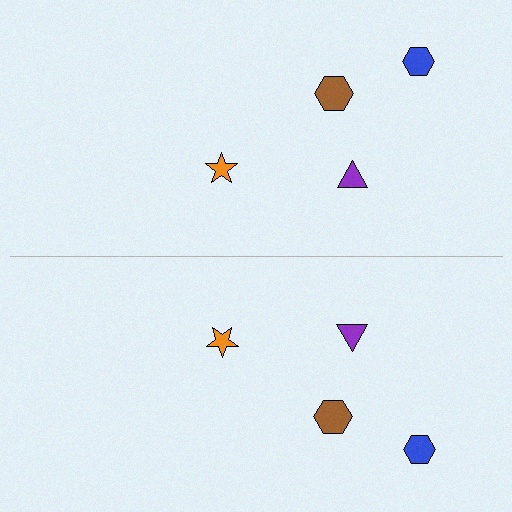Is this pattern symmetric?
Yes, this pattern has bilateral (reflection) symmetry.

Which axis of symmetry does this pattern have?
The pattern has a horizontal axis of symmetry running through the center of the image.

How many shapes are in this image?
There are 8 shapes in this image.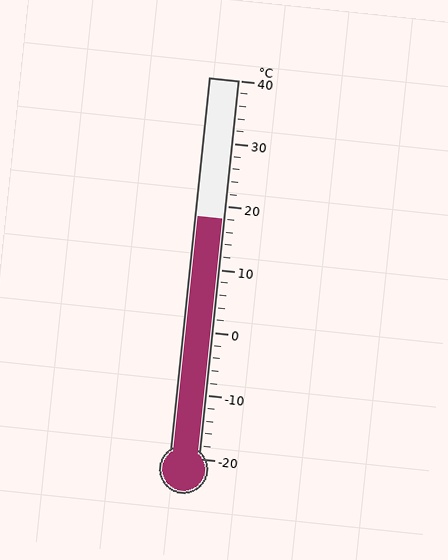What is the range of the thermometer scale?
The thermometer scale ranges from -20°C to 40°C.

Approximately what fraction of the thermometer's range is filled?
The thermometer is filled to approximately 65% of its range.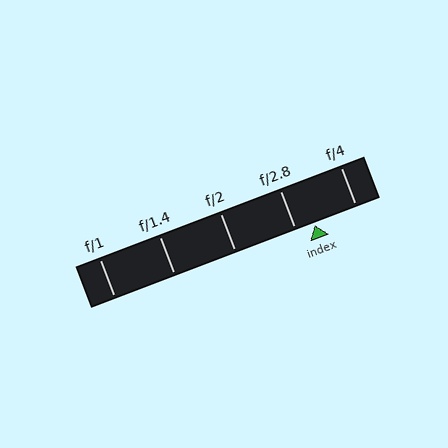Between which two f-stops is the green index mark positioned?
The index mark is between f/2.8 and f/4.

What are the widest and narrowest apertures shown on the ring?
The widest aperture shown is f/1 and the narrowest is f/4.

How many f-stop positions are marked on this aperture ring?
There are 5 f-stop positions marked.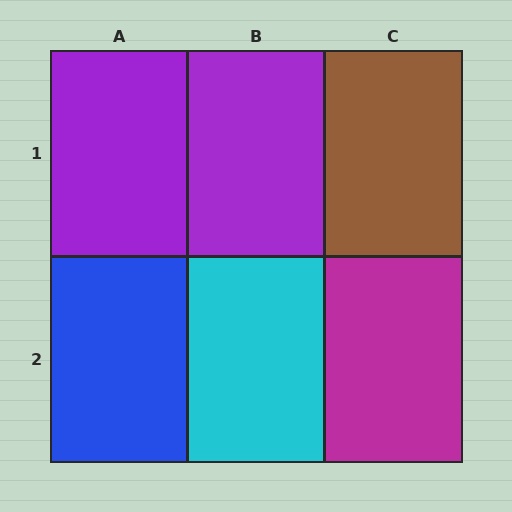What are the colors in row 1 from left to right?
Purple, purple, brown.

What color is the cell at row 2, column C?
Magenta.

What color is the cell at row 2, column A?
Blue.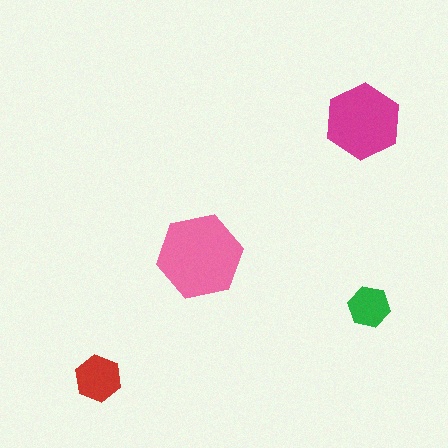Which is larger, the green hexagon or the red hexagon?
The red one.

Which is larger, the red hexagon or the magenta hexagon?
The magenta one.